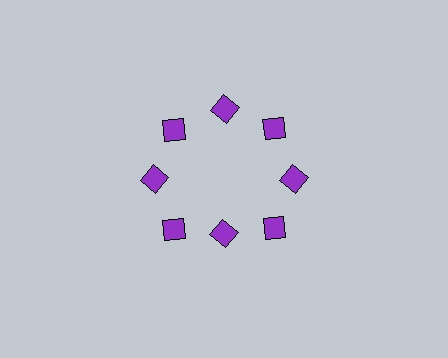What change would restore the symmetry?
The symmetry would be restored by moving it outward, back onto the ring so that all 8 diamonds sit at equal angles and equal distance from the center.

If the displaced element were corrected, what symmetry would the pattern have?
It would have 8-fold rotational symmetry — the pattern would map onto itself every 45 degrees.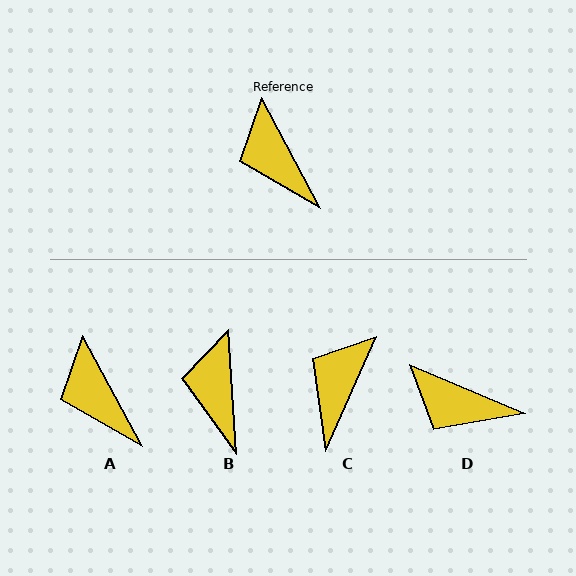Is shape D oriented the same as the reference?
No, it is off by about 39 degrees.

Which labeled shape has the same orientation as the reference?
A.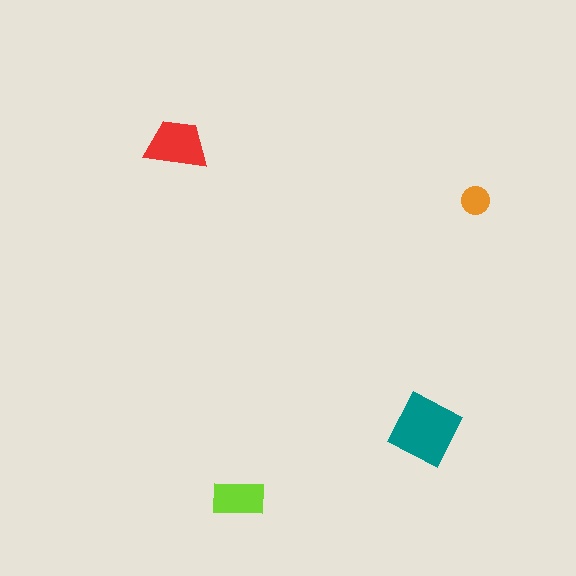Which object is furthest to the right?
The orange circle is rightmost.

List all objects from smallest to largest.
The orange circle, the lime rectangle, the red trapezoid, the teal diamond.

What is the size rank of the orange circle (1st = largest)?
4th.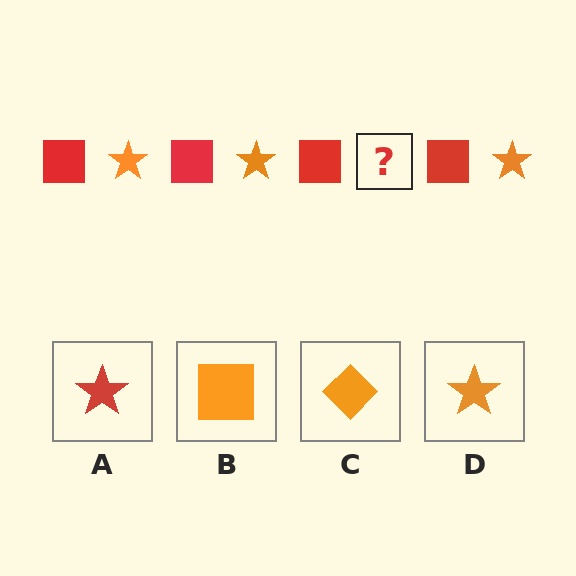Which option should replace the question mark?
Option D.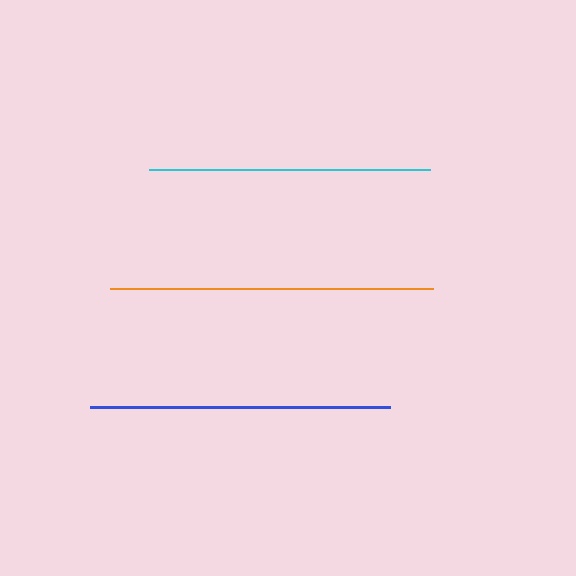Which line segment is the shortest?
The cyan line is the shortest at approximately 281 pixels.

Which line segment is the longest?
The orange line is the longest at approximately 323 pixels.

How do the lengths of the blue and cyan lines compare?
The blue and cyan lines are approximately the same length.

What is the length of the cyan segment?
The cyan segment is approximately 281 pixels long.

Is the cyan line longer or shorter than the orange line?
The orange line is longer than the cyan line.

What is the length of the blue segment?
The blue segment is approximately 300 pixels long.